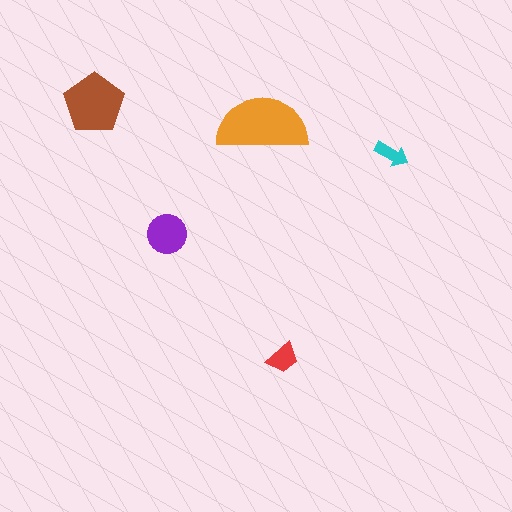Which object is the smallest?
The cyan arrow.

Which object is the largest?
The orange semicircle.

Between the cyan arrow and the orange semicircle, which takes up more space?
The orange semicircle.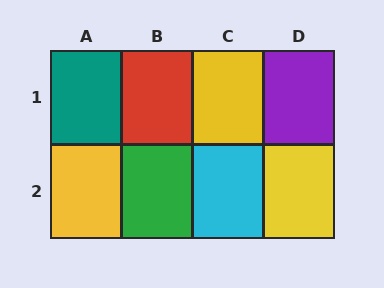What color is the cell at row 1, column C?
Yellow.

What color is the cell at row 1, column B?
Red.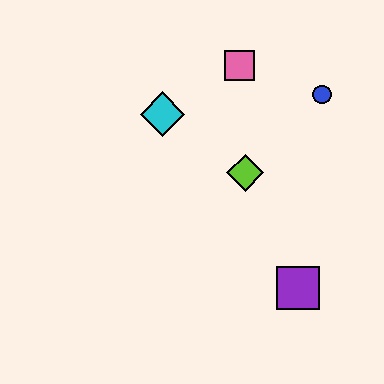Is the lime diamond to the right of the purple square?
No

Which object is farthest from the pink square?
The purple square is farthest from the pink square.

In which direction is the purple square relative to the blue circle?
The purple square is below the blue circle.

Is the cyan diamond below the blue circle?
Yes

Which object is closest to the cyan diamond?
The pink square is closest to the cyan diamond.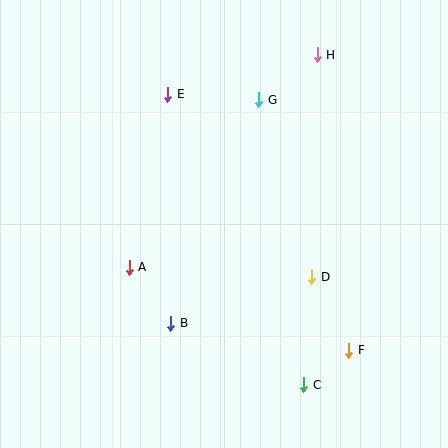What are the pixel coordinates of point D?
Point D is at (312, 277).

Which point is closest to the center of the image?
Point D at (312, 277) is closest to the center.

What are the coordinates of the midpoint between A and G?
The midpoint between A and G is at (194, 184).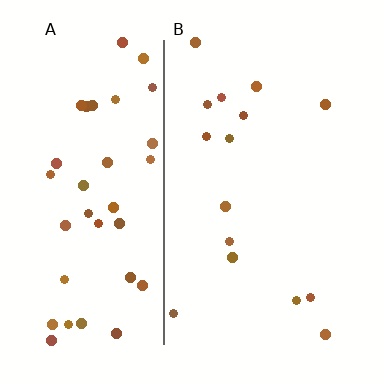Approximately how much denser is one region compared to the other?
Approximately 2.6× — region A over region B.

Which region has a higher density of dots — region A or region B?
A (the left).